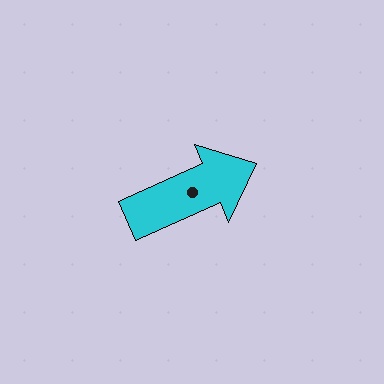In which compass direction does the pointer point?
Northeast.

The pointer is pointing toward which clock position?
Roughly 2 o'clock.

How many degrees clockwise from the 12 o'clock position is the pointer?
Approximately 66 degrees.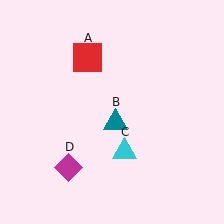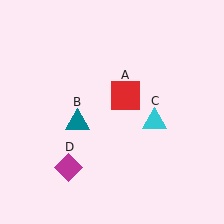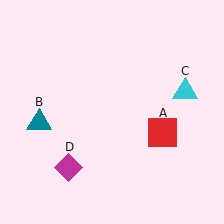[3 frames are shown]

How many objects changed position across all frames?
3 objects changed position: red square (object A), teal triangle (object B), cyan triangle (object C).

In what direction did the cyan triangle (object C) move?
The cyan triangle (object C) moved up and to the right.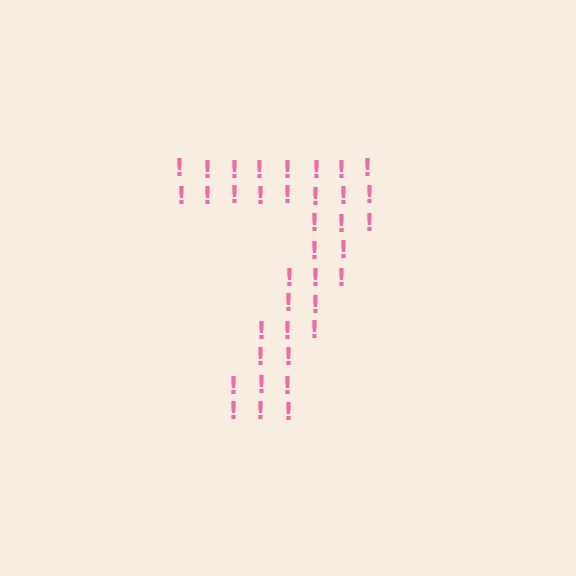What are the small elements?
The small elements are exclamation marks.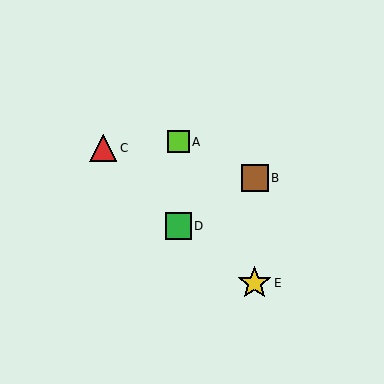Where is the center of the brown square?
The center of the brown square is at (255, 178).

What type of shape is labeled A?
Shape A is a lime square.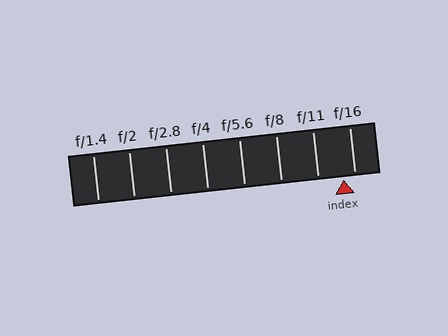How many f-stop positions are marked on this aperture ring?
There are 8 f-stop positions marked.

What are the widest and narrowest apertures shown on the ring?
The widest aperture shown is f/1.4 and the narrowest is f/16.